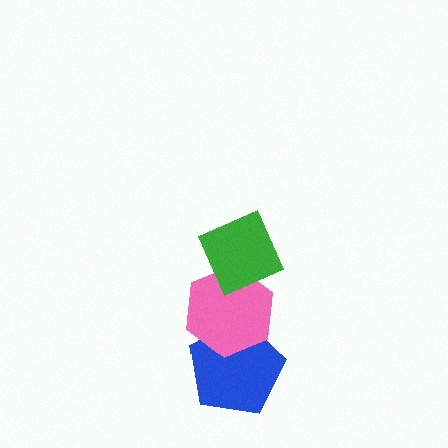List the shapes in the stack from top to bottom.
From top to bottom: the green diamond, the pink hexagon, the blue pentagon.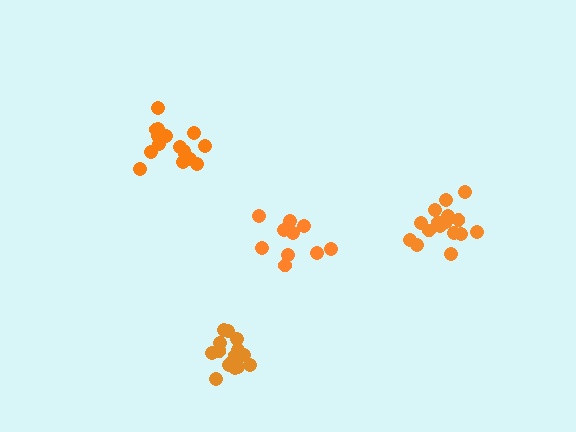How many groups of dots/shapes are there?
There are 4 groups.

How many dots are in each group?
Group 1: 16 dots, Group 2: 17 dots, Group 3: 11 dots, Group 4: 15 dots (59 total).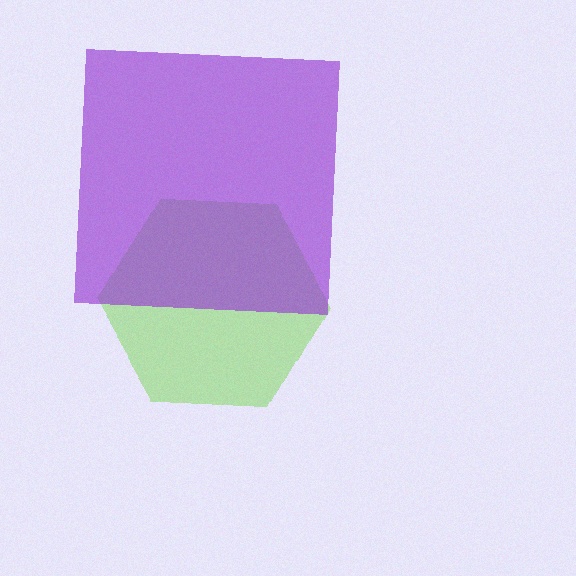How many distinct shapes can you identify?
There are 2 distinct shapes: a lime hexagon, a purple square.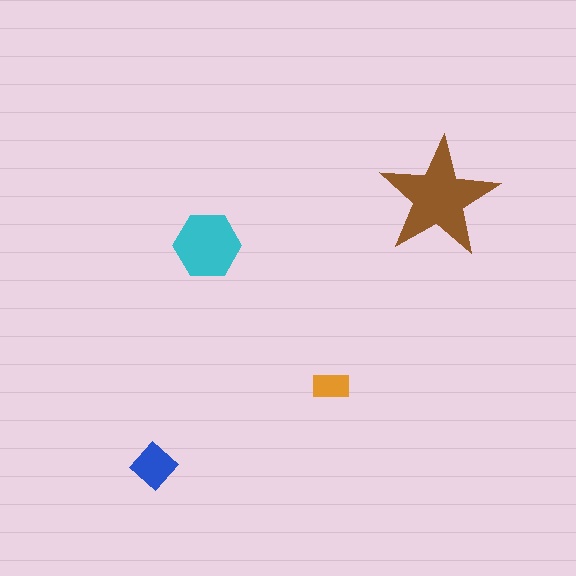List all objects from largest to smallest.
The brown star, the cyan hexagon, the blue diamond, the orange rectangle.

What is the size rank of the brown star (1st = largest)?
1st.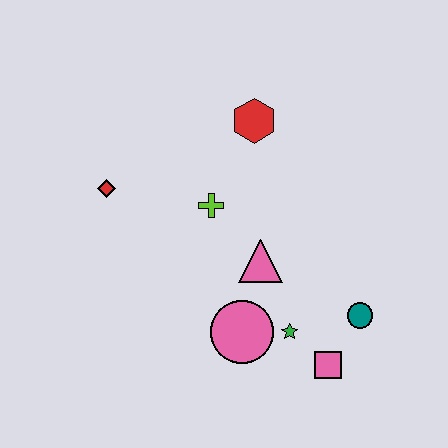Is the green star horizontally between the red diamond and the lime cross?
No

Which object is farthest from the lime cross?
The pink square is farthest from the lime cross.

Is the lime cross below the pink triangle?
No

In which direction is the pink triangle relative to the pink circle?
The pink triangle is above the pink circle.